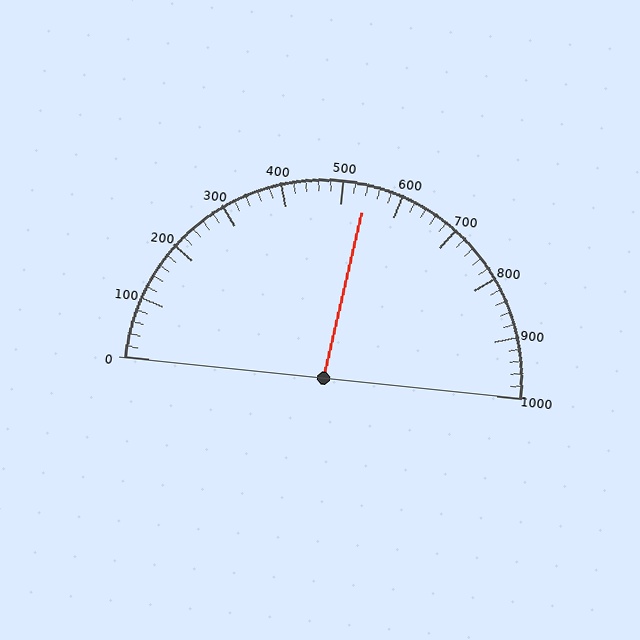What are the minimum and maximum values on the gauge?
The gauge ranges from 0 to 1000.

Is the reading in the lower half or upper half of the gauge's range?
The reading is in the upper half of the range (0 to 1000).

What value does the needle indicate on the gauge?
The needle indicates approximately 540.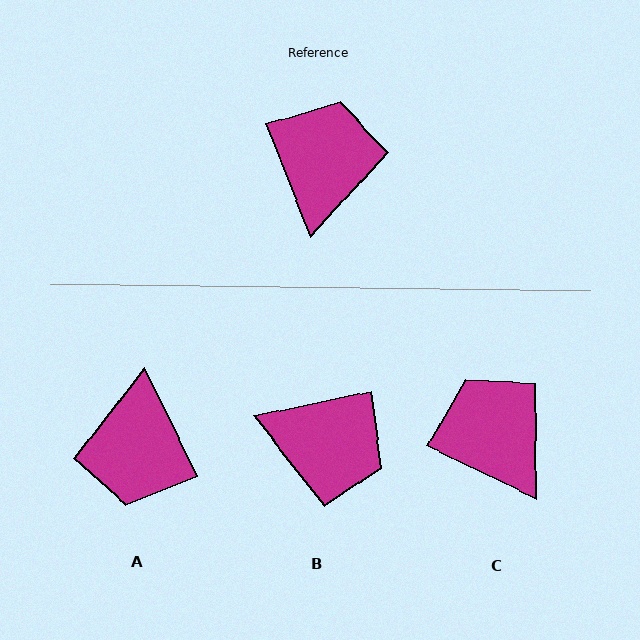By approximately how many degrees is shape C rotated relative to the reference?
Approximately 43 degrees counter-clockwise.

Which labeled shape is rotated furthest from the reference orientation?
A, about 175 degrees away.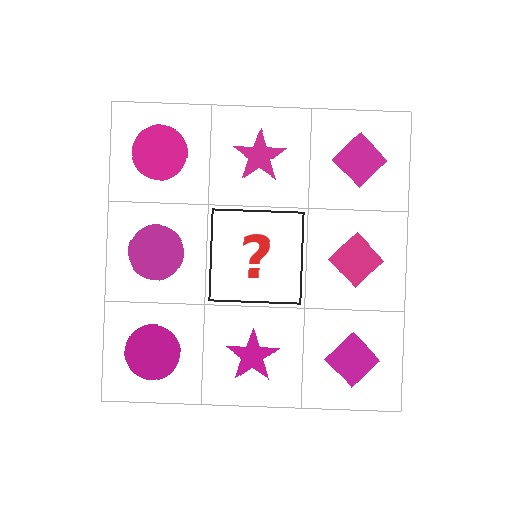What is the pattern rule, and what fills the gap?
The rule is that each column has a consistent shape. The gap should be filled with a magenta star.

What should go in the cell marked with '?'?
The missing cell should contain a magenta star.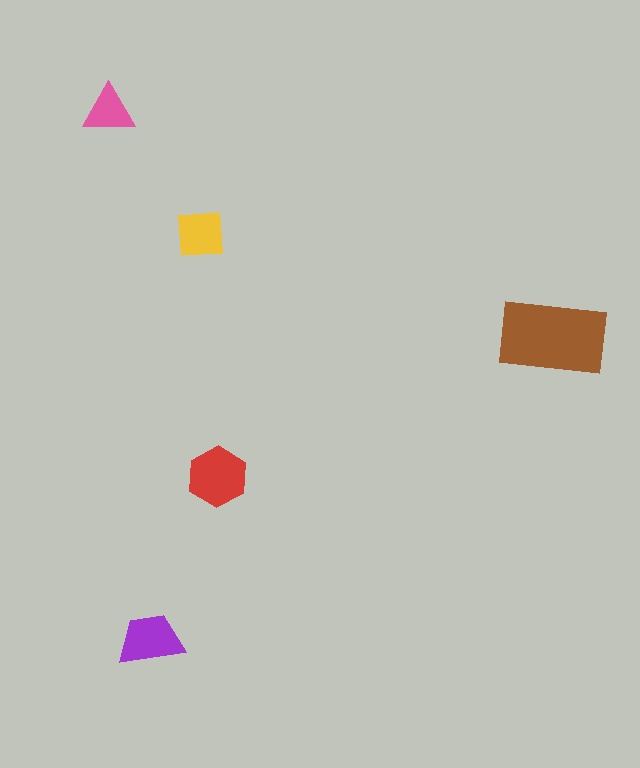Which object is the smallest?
The pink triangle.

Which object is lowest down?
The purple trapezoid is bottommost.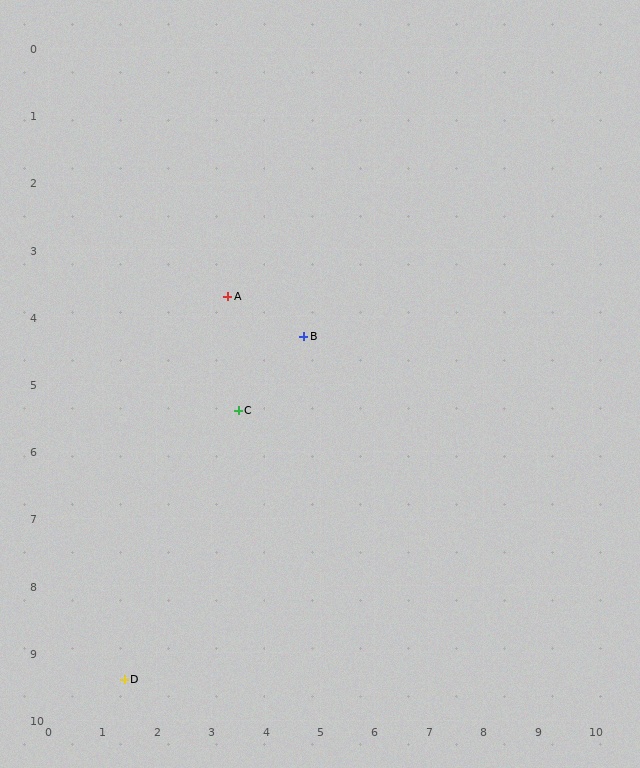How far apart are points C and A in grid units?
Points C and A are about 1.7 grid units apart.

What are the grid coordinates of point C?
Point C is at approximately (3.5, 5.4).